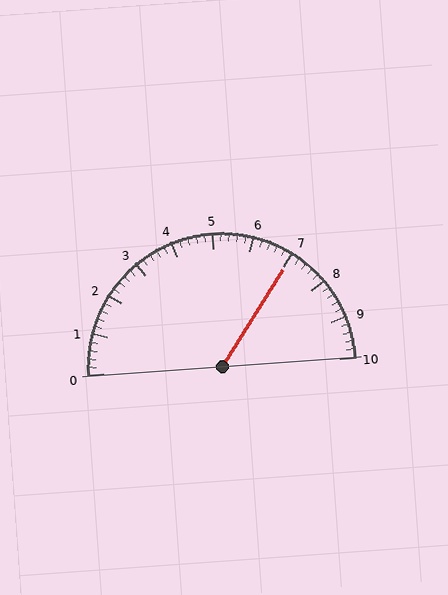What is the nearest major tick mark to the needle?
The nearest major tick mark is 7.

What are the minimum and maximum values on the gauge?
The gauge ranges from 0 to 10.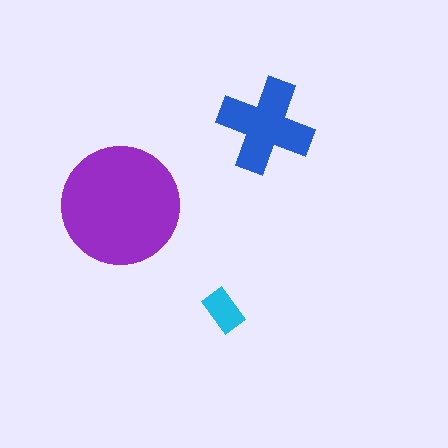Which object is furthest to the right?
The blue cross is rightmost.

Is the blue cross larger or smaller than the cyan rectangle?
Larger.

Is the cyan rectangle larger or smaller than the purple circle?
Smaller.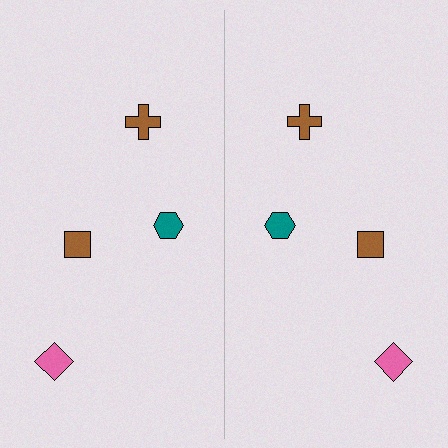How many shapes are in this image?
There are 8 shapes in this image.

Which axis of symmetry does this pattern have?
The pattern has a vertical axis of symmetry running through the center of the image.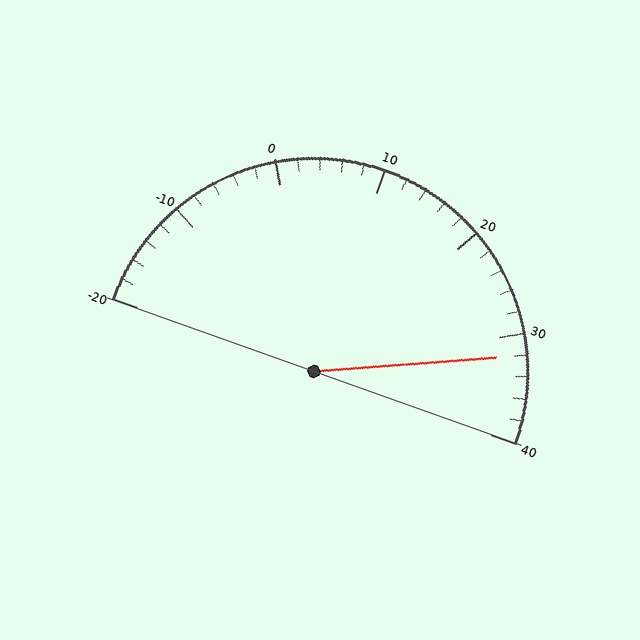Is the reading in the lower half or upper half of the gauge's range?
The reading is in the upper half of the range (-20 to 40).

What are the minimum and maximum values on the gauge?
The gauge ranges from -20 to 40.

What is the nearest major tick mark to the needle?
The nearest major tick mark is 30.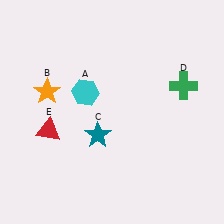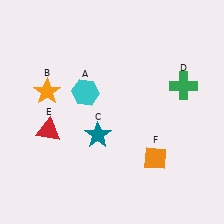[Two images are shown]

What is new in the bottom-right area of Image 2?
An orange diamond (F) was added in the bottom-right area of Image 2.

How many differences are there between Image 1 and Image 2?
There is 1 difference between the two images.